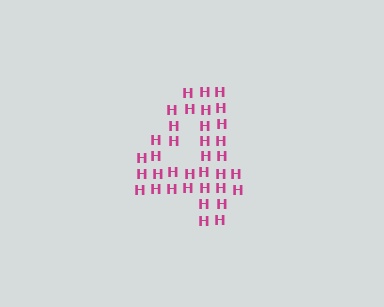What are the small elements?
The small elements are letter H's.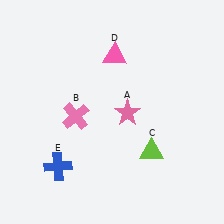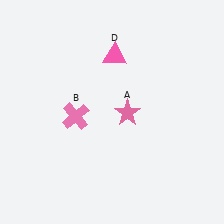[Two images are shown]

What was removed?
The blue cross (E), the lime triangle (C) were removed in Image 2.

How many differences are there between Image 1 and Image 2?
There are 2 differences between the two images.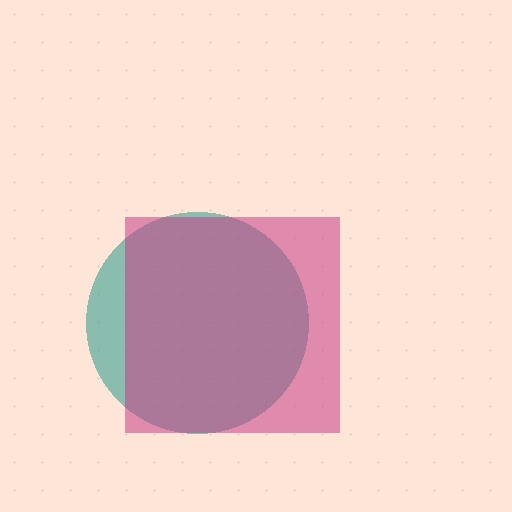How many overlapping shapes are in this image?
There are 2 overlapping shapes in the image.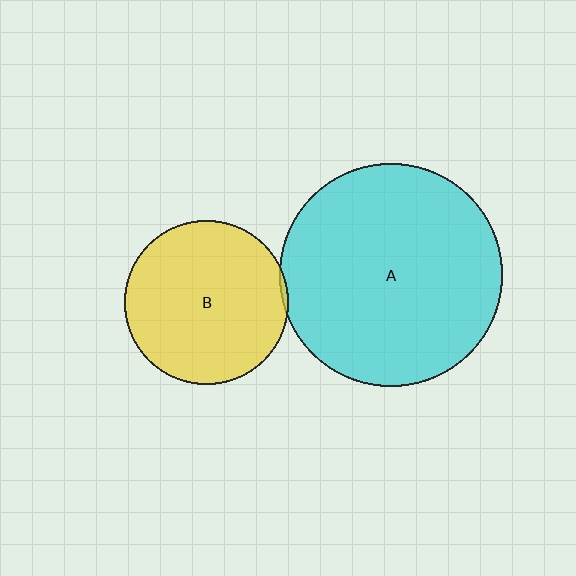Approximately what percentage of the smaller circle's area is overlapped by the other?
Approximately 5%.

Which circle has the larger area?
Circle A (cyan).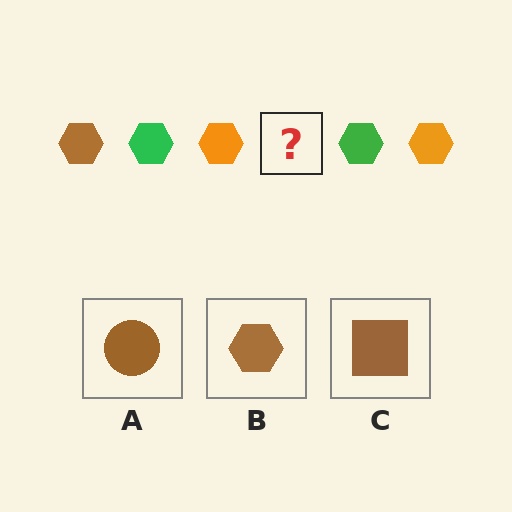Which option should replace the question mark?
Option B.